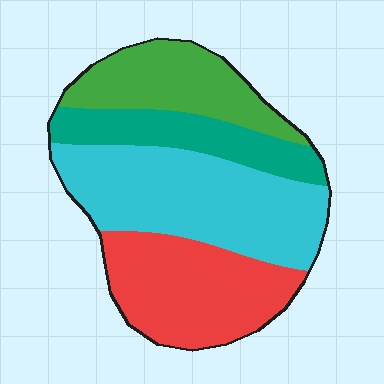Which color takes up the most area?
Cyan, at roughly 35%.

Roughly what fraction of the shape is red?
Red covers 27% of the shape.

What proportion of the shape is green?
Green takes up less than a quarter of the shape.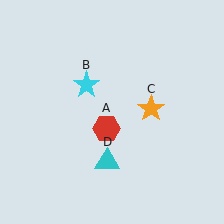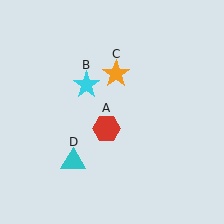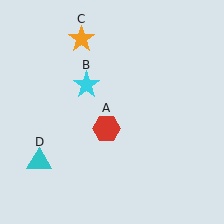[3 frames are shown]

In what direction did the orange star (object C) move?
The orange star (object C) moved up and to the left.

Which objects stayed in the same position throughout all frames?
Red hexagon (object A) and cyan star (object B) remained stationary.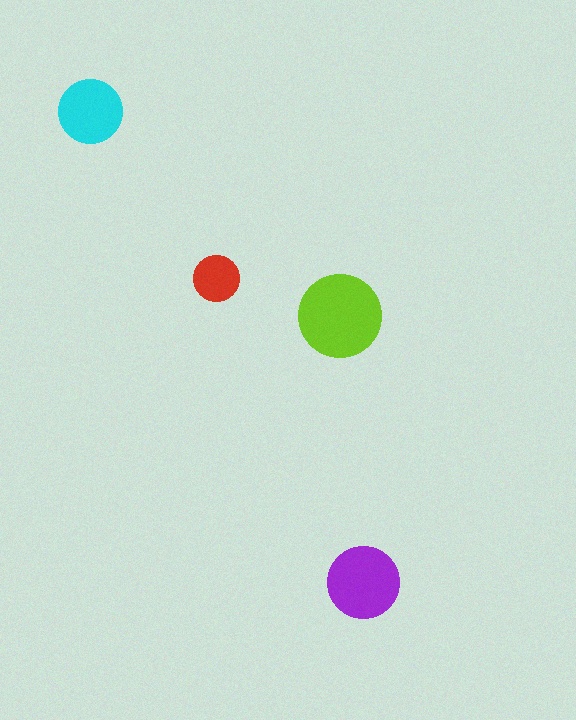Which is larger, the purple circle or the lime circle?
The lime one.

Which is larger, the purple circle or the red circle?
The purple one.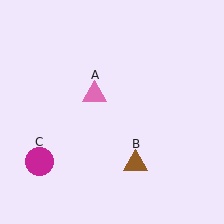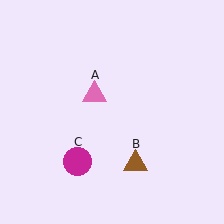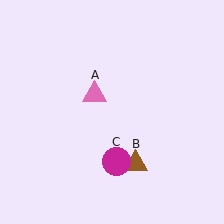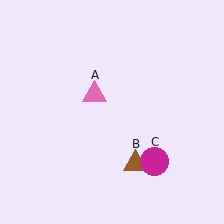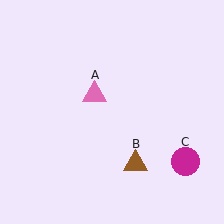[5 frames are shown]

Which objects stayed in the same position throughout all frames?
Pink triangle (object A) and brown triangle (object B) remained stationary.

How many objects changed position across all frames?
1 object changed position: magenta circle (object C).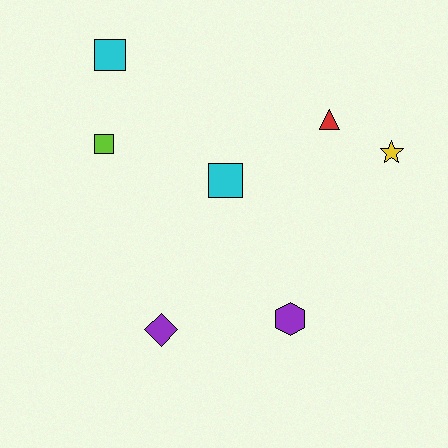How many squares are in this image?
There are 3 squares.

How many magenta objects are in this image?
There are no magenta objects.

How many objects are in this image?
There are 7 objects.